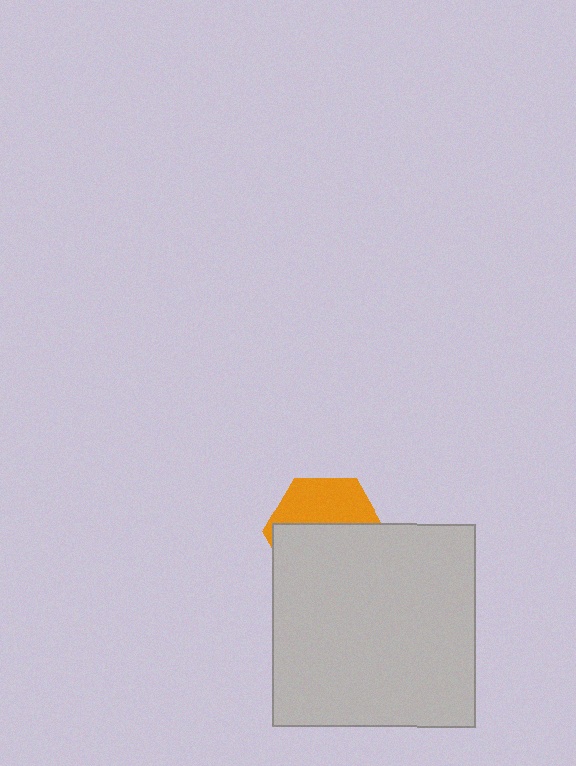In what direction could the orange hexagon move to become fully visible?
The orange hexagon could move up. That would shift it out from behind the light gray square entirely.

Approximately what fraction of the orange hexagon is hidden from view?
Roughly 58% of the orange hexagon is hidden behind the light gray square.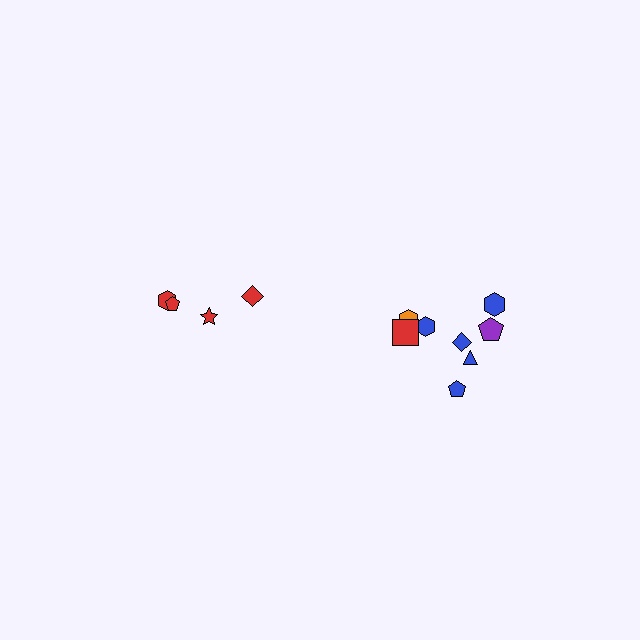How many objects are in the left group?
There are 4 objects.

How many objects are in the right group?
There are 8 objects.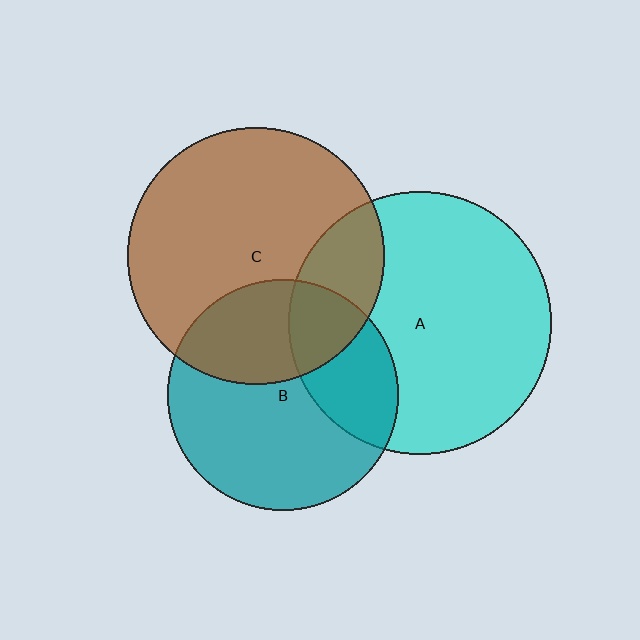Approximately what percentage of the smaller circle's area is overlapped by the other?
Approximately 20%.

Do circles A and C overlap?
Yes.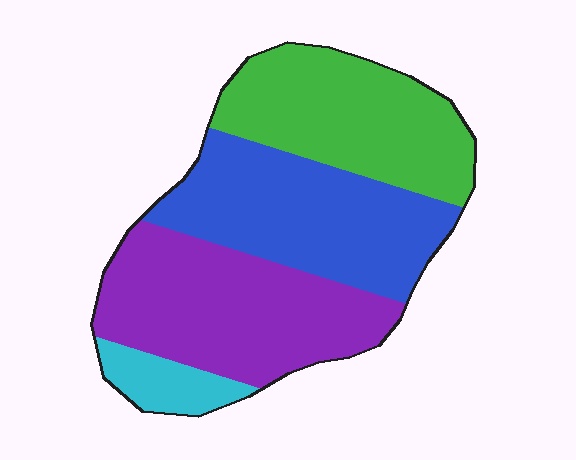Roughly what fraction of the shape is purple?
Purple takes up between a third and a half of the shape.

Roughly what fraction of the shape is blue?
Blue covers about 30% of the shape.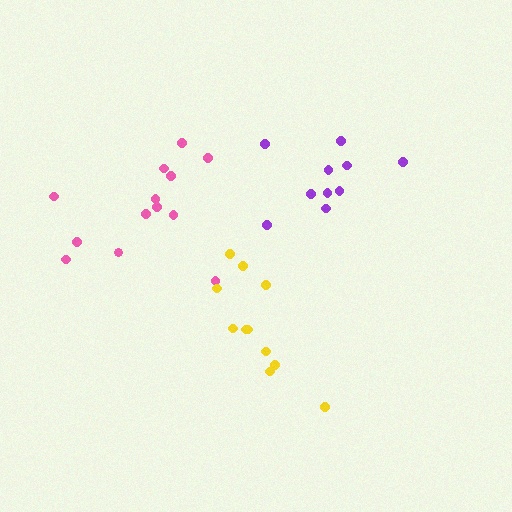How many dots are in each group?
Group 1: 13 dots, Group 2: 11 dots, Group 3: 10 dots (34 total).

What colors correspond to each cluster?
The clusters are colored: pink, yellow, purple.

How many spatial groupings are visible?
There are 3 spatial groupings.